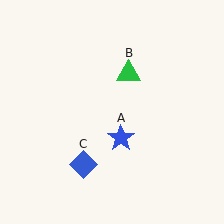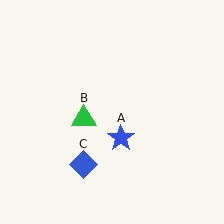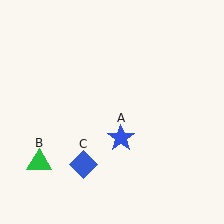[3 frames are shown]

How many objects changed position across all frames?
1 object changed position: green triangle (object B).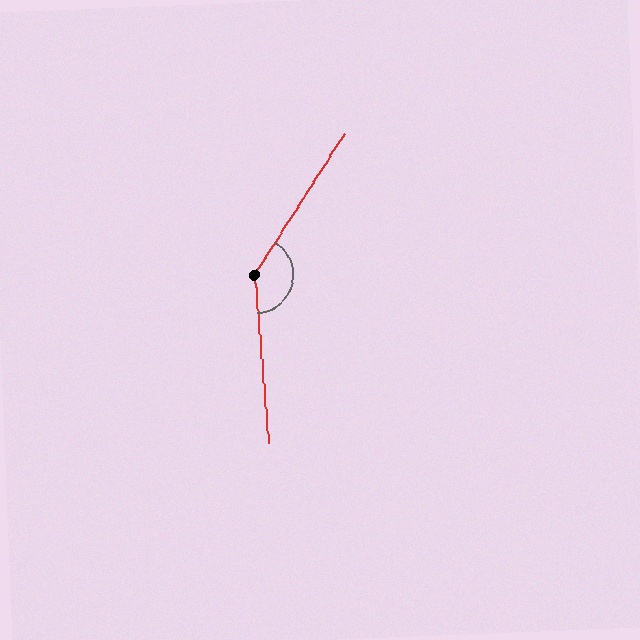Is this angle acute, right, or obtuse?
It is obtuse.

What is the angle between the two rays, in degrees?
Approximately 143 degrees.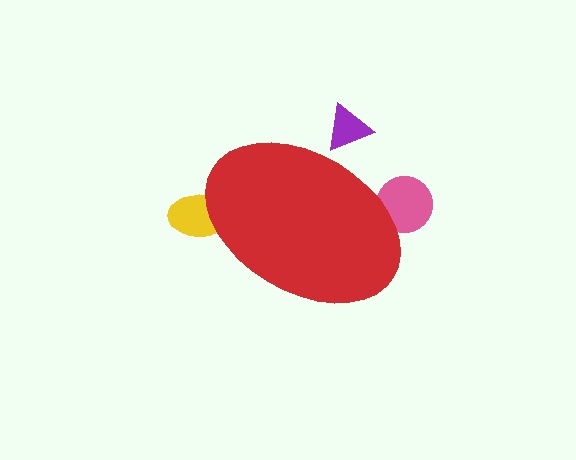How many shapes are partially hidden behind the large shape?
3 shapes are partially hidden.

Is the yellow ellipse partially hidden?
Yes, the yellow ellipse is partially hidden behind the red ellipse.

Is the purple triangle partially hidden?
Yes, the purple triangle is partially hidden behind the red ellipse.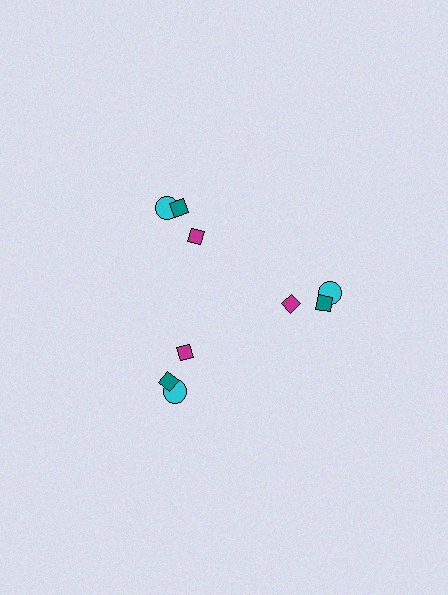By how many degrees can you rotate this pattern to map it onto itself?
The pattern maps onto itself every 120 degrees of rotation.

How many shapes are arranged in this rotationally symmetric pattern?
There are 9 shapes, arranged in 3 groups of 3.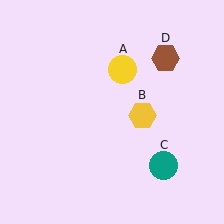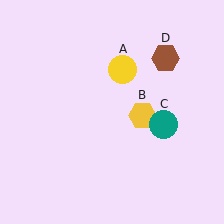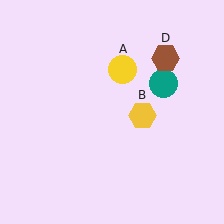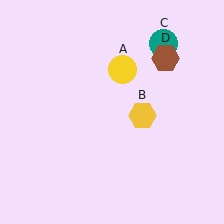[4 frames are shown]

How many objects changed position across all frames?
1 object changed position: teal circle (object C).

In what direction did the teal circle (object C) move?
The teal circle (object C) moved up.